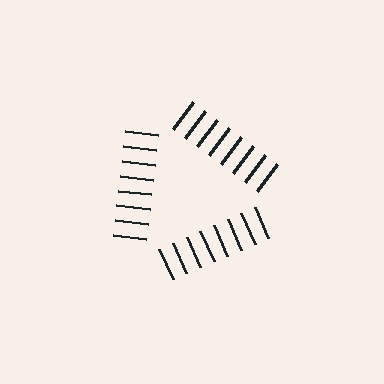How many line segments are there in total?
24 — 8 along each of the 3 edges.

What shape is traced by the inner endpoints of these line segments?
An illusory triangle — the line segments terminate on its edges but no continuous stroke is drawn.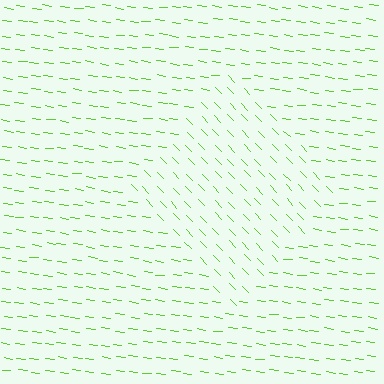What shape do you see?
I see a diamond.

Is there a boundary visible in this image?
Yes, there is a texture boundary formed by a change in line orientation.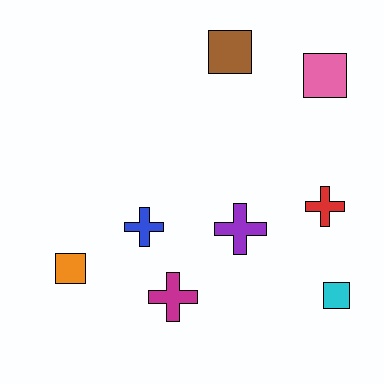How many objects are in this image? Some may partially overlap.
There are 8 objects.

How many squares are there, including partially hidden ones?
There are 4 squares.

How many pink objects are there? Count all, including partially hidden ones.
There is 1 pink object.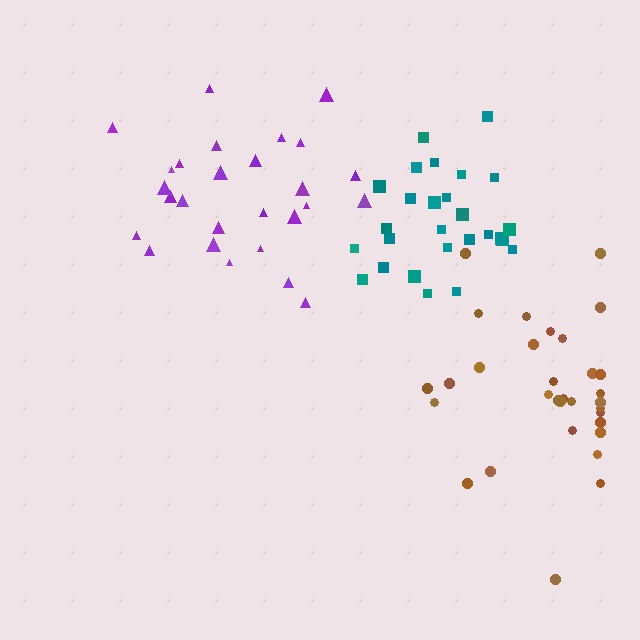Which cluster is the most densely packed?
Teal.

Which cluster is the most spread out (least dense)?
Brown.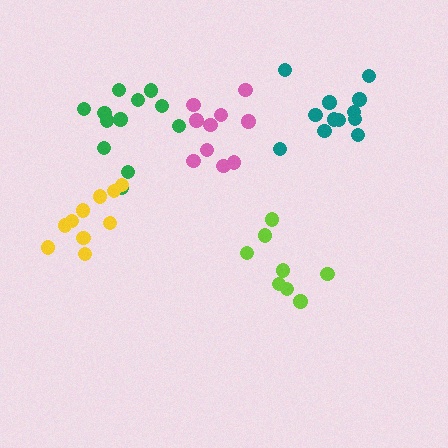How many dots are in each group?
Group 1: 12 dots, Group 2: 10 dots, Group 3: 10 dots, Group 4: 8 dots, Group 5: 12 dots (52 total).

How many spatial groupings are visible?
There are 5 spatial groupings.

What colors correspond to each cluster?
The clusters are colored: green, yellow, pink, lime, teal.